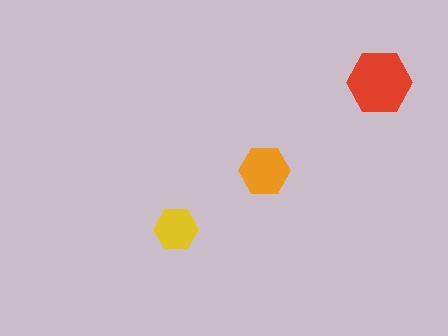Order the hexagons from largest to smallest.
the red one, the orange one, the yellow one.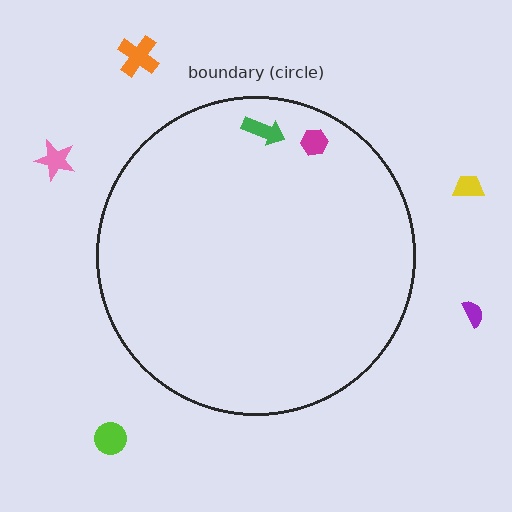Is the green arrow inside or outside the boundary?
Inside.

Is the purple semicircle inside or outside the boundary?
Outside.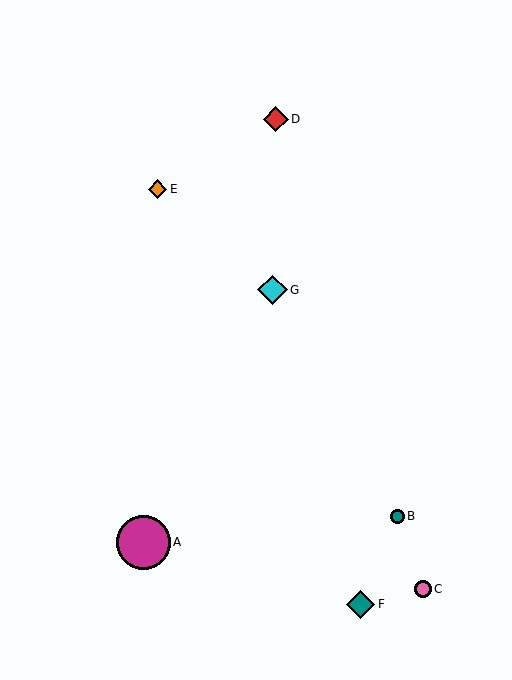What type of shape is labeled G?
Shape G is a cyan diamond.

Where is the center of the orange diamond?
The center of the orange diamond is at (158, 189).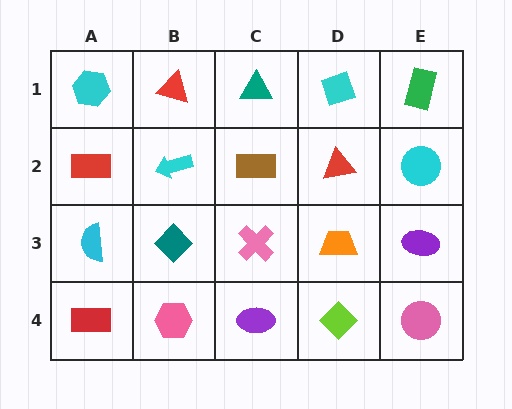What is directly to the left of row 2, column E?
A red triangle.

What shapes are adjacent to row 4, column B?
A teal diamond (row 3, column B), a red rectangle (row 4, column A), a purple ellipse (row 4, column C).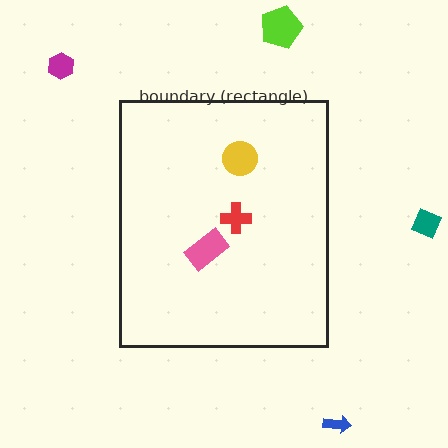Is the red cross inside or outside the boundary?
Inside.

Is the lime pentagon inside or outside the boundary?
Outside.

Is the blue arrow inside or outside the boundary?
Outside.